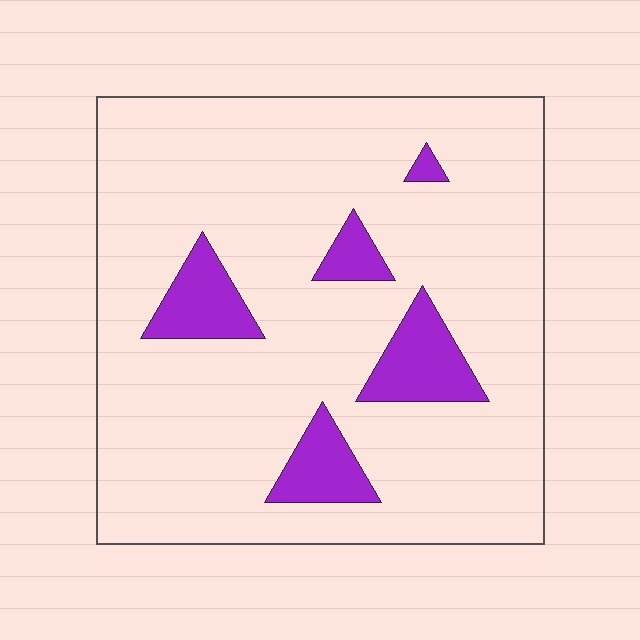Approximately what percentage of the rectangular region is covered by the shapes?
Approximately 10%.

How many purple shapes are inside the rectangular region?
5.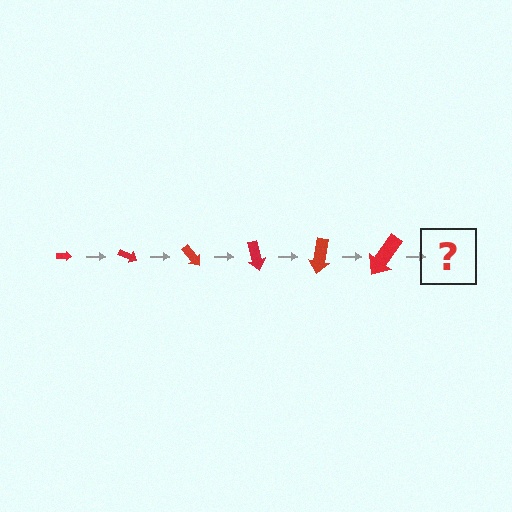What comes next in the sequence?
The next element should be an arrow, larger than the previous one and rotated 150 degrees from the start.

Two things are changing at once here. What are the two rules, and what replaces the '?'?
The two rules are that the arrow grows larger each step and it rotates 25 degrees each step. The '?' should be an arrow, larger than the previous one and rotated 150 degrees from the start.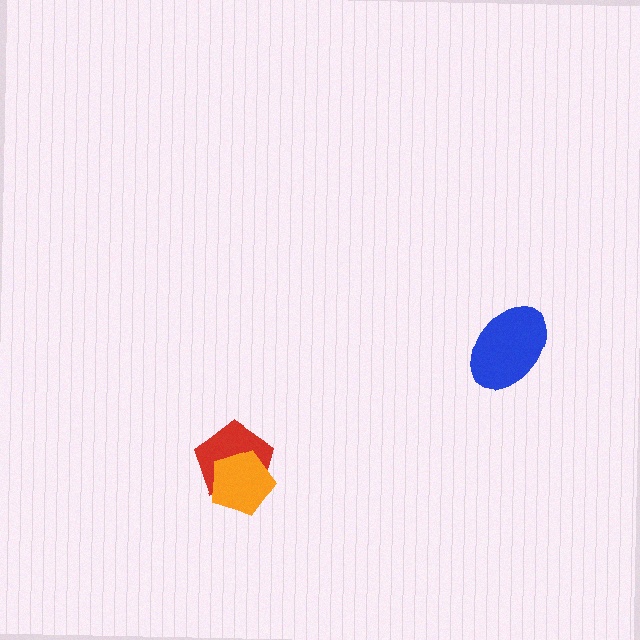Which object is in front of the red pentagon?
The orange pentagon is in front of the red pentagon.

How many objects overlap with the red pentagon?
1 object overlaps with the red pentagon.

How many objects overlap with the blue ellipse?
0 objects overlap with the blue ellipse.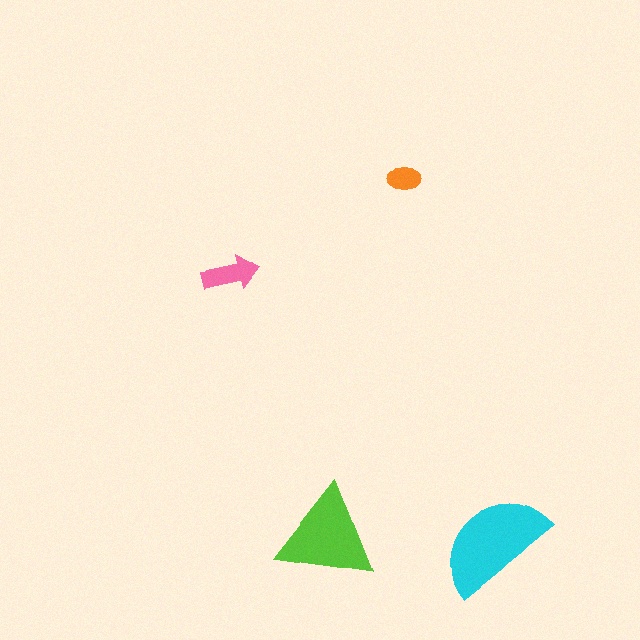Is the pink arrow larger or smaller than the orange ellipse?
Larger.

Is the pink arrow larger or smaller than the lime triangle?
Smaller.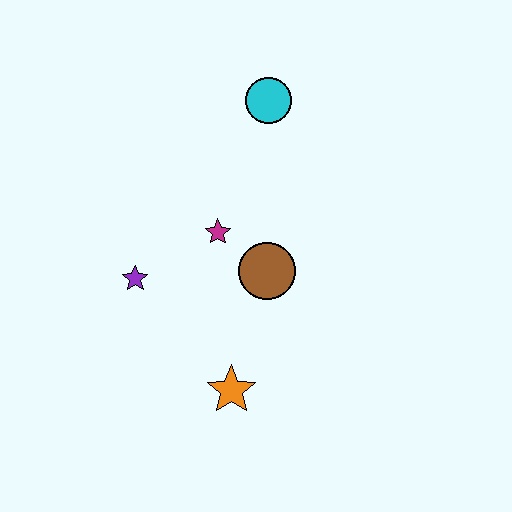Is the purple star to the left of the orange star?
Yes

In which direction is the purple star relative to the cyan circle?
The purple star is below the cyan circle.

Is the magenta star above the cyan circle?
No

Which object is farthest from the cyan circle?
The orange star is farthest from the cyan circle.